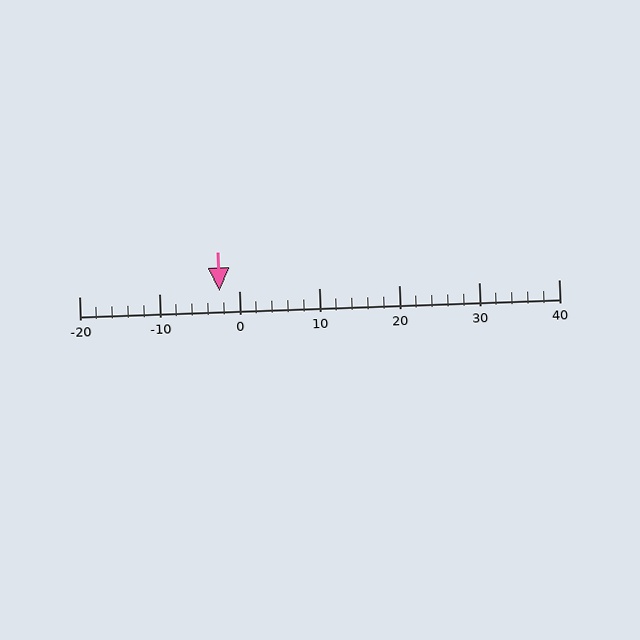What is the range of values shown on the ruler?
The ruler shows values from -20 to 40.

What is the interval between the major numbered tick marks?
The major tick marks are spaced 10 units apart.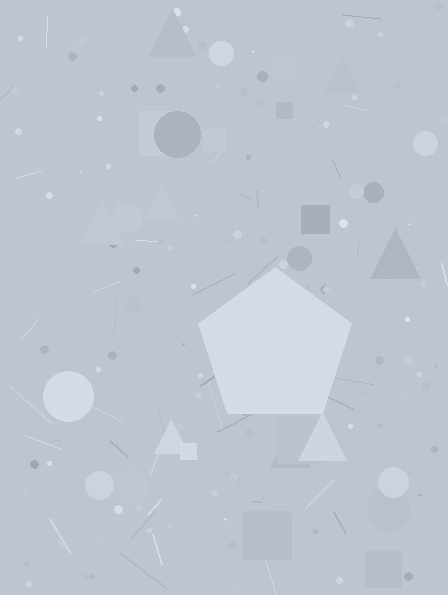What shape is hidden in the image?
A pentagon is hidden in the image.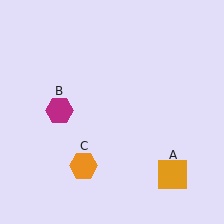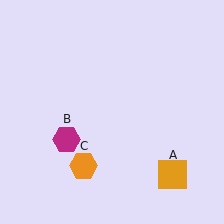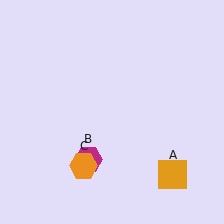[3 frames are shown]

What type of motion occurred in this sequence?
The magenta hexagon (object B) rotated counterclockwise around the center of the scene.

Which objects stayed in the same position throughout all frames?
Orange square (object A) and orange hexagon (object C) remained stationary.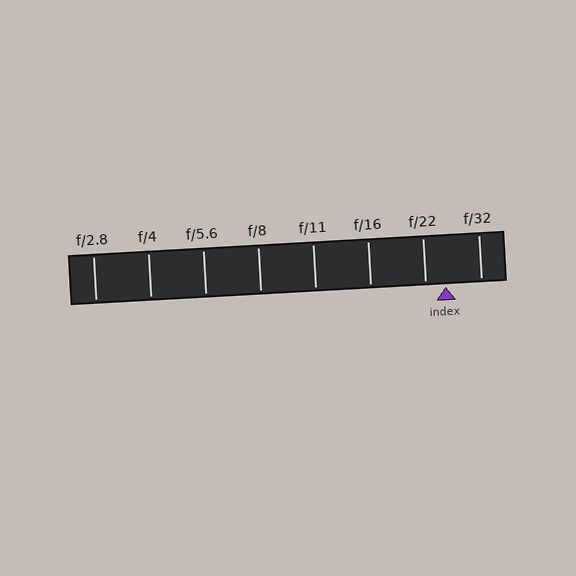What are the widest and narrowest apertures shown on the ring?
The widest aperture shown is f/2.8 and the narrowest is f/32.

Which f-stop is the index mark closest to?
The index mark is closest to f/22.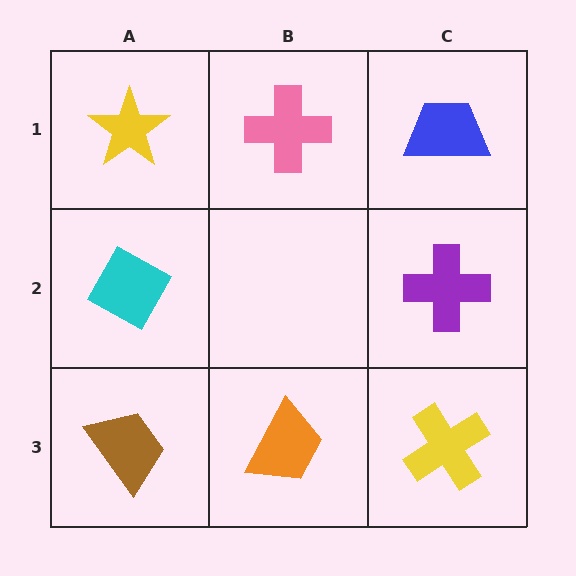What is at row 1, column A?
A yellow star.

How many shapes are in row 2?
2 shapes.